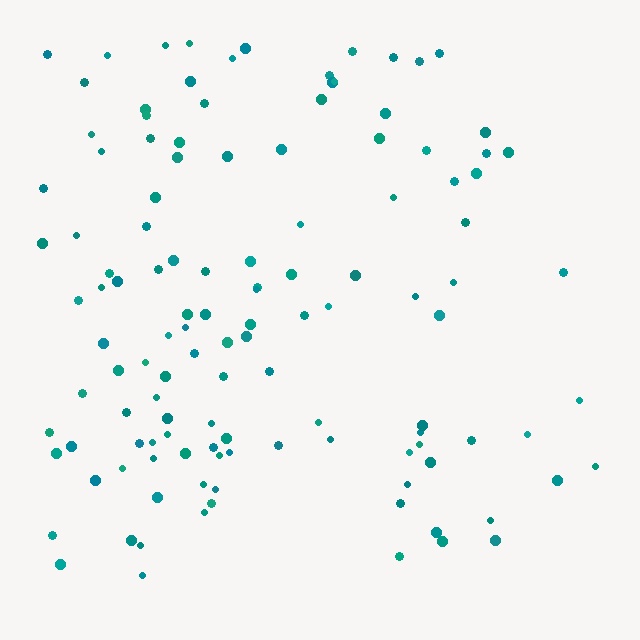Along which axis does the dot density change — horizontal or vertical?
Horizontal.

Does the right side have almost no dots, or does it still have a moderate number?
Still a moderate number, just noticeably fewer than the left.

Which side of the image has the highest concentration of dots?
The left.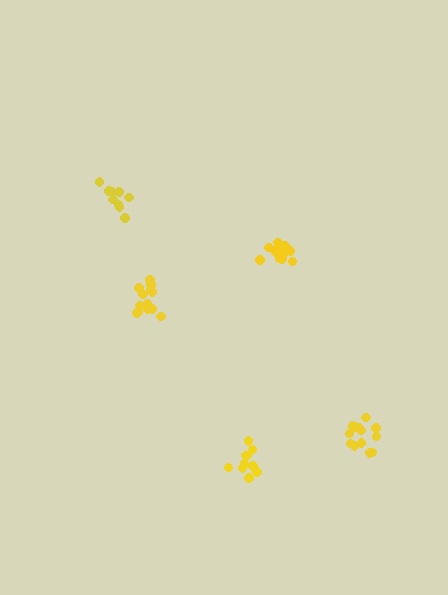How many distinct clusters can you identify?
There are 5 distinct clusters.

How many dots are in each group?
Group 1: 13 dots, Group 2: 13 dots, Group 3: 10 dots, Group 4: 11 dots, Group 5: 13 dots (60 total).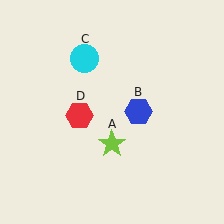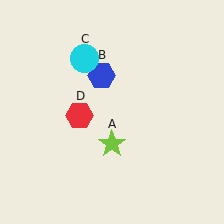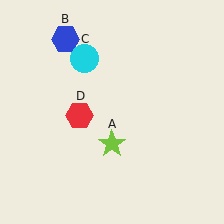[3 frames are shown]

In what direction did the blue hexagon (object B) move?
The blue hexagon (object B) moved up and to the left.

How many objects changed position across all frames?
1 object changed position: blue hexagon (object B).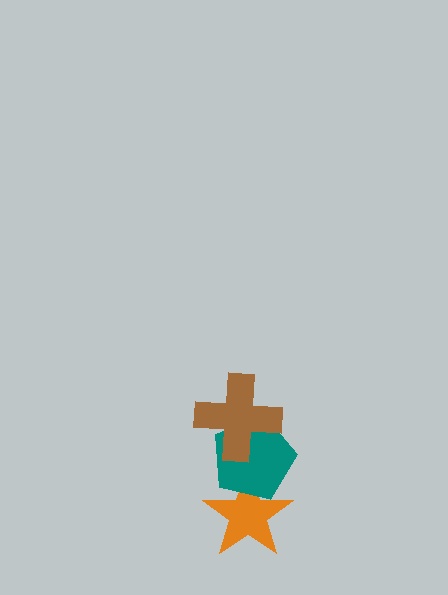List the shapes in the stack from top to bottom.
From top to bottom: the brown cross, the teal pentagon, the orange star.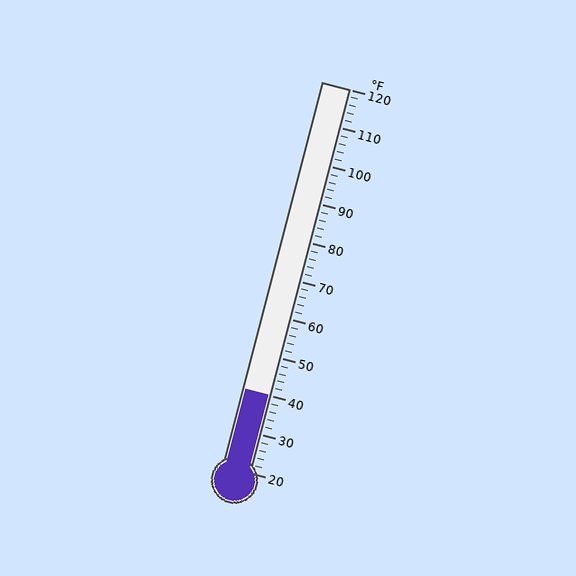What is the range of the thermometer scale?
The thermometer scale ranges from 20°F to 120°F.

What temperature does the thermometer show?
The thermometer shows approximately 40°F.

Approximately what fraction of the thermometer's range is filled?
The thermometer is filled to approximately 20% of its range.